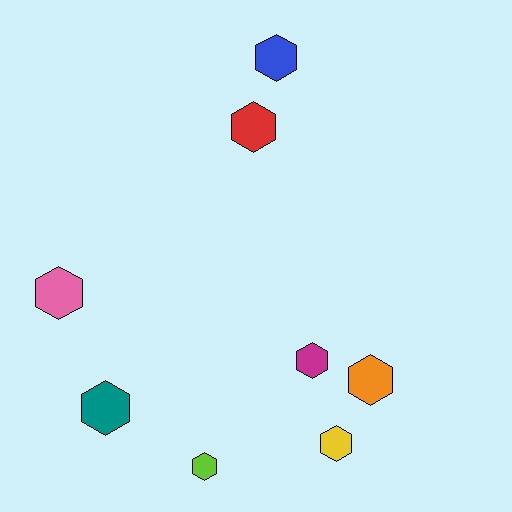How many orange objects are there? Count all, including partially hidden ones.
There is 1 orange object.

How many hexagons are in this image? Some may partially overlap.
There are 8 hexagons.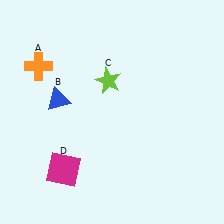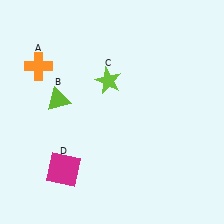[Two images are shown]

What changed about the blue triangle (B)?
In Image 1, B is blue. In Image 2, it changed to lime.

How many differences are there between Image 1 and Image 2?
There is 1 difference between the two images.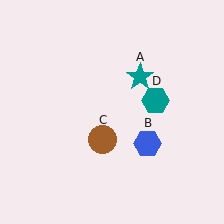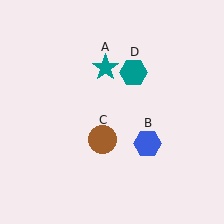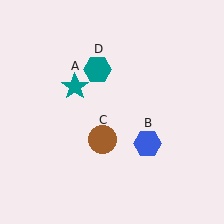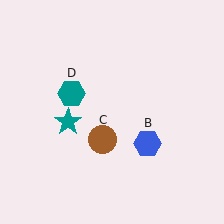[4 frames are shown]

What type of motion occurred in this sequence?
The teal star (object A), teal hexagon (object D) rotated counterclockwise around the center of the scene.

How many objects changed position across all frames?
2 objects changed position: teal star (object A), teal hexagon (object D).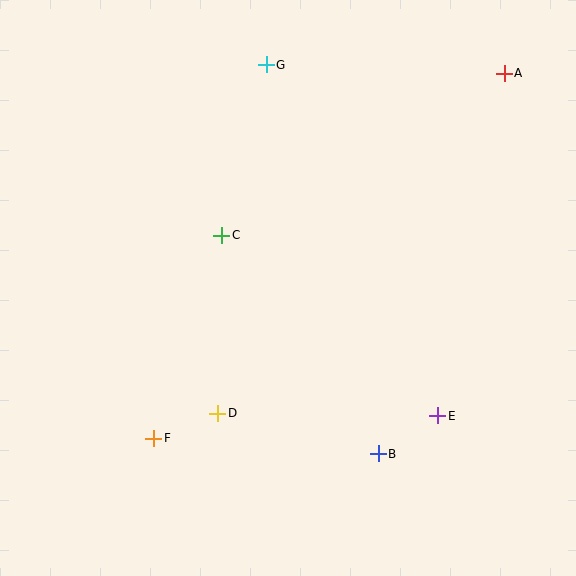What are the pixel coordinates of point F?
Point F is at (154, 438).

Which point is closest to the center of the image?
Point C at (222, 235) is closest to the center.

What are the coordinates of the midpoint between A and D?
The midpoint between A and D is at (361, 243).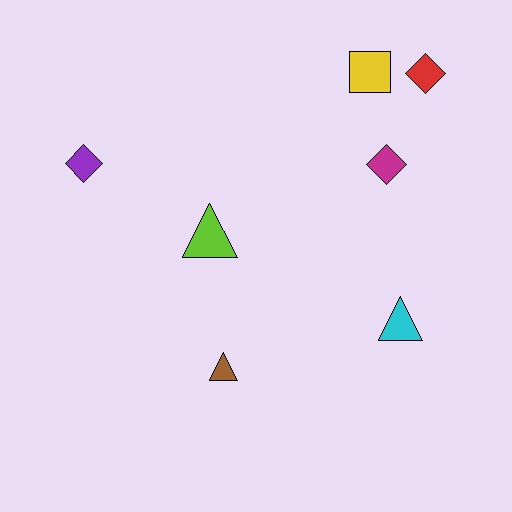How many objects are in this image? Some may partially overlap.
There are 7 objects.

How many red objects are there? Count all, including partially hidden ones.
There is 1 red object.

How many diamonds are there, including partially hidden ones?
There are 3 diamonds.